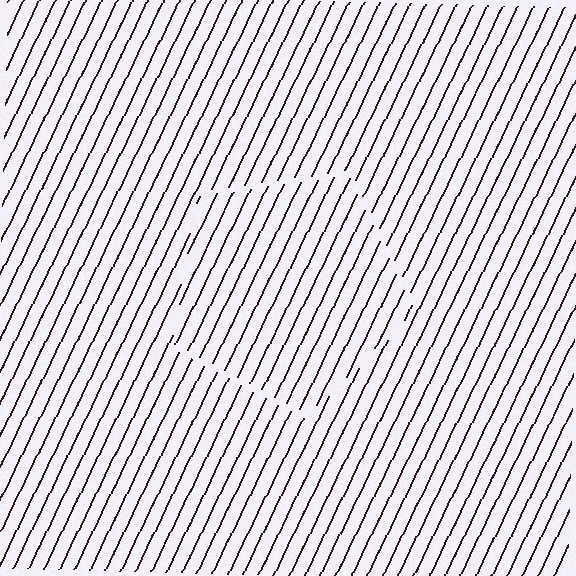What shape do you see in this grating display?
An illusory pentagon. The interior of the shape contains the same grating, shifted by half a period — the contour is defined by the phase discontinuity where line-ends from the inner and outer gratings abut.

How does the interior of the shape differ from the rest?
The interior of the shape contains the same grating, shifted by half a period — the contour is defined by the phase discontinuity where line-ends from the inner and outer gratings abut.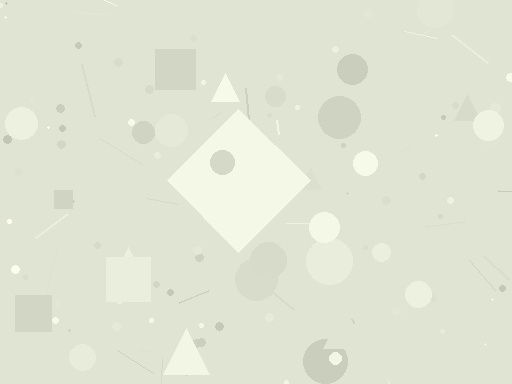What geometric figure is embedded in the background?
A diamond is embedded in the background.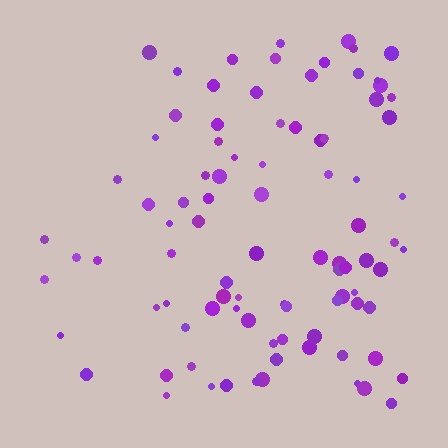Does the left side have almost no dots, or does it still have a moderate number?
Still a moderate number, just noticeably fewer than the right.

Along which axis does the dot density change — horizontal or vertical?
Horizontal.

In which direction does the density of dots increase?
From left to right, with the right side densest.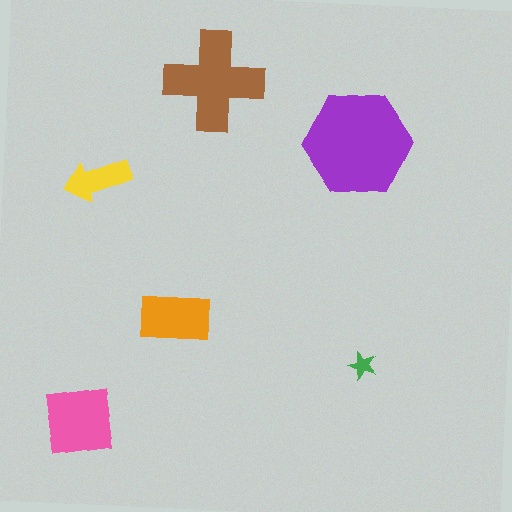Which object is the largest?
The purple hexagon.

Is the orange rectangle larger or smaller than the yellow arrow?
Larger.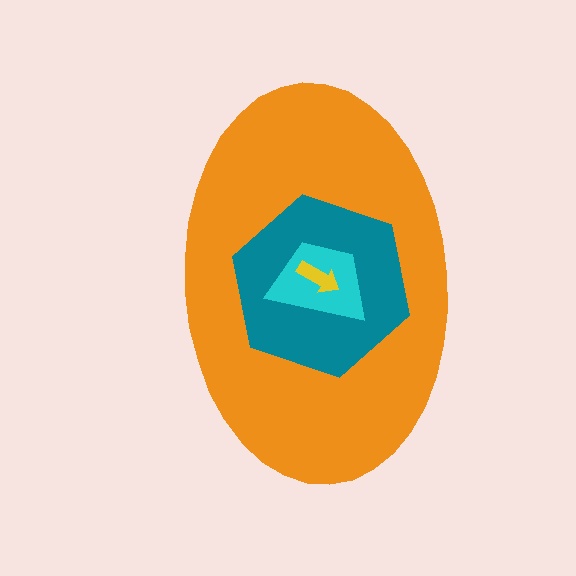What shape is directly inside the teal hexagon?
The cyan trapezoid.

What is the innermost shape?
The yellow arrow.